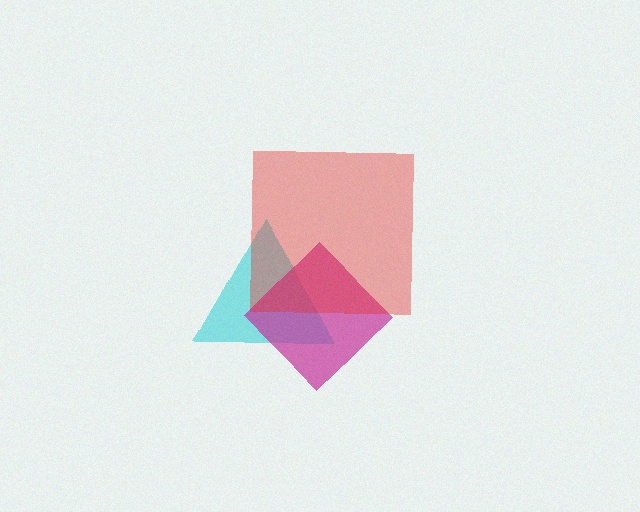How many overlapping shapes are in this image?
There are 3 overlapping shapes in the image.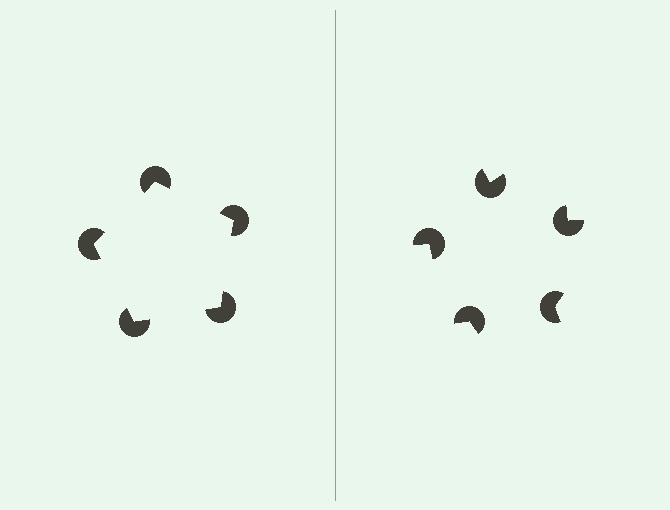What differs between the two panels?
The pac-man discs are positioned identically on both sides; only the wedge orientations differ. On the left they align to a pentagon; on the right they are misaligned.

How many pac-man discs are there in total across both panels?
10 — 5 on each side.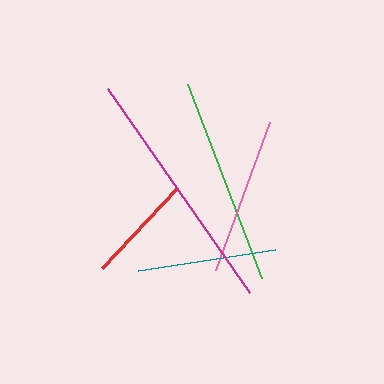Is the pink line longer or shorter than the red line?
The pink line is longer than the red line.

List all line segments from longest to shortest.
From longest to shortest: magenta, green, pink, teal, red.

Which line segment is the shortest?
The red line is the shortest at approximately 110 pixels.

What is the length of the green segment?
The green segment is approximately 208 pixels long.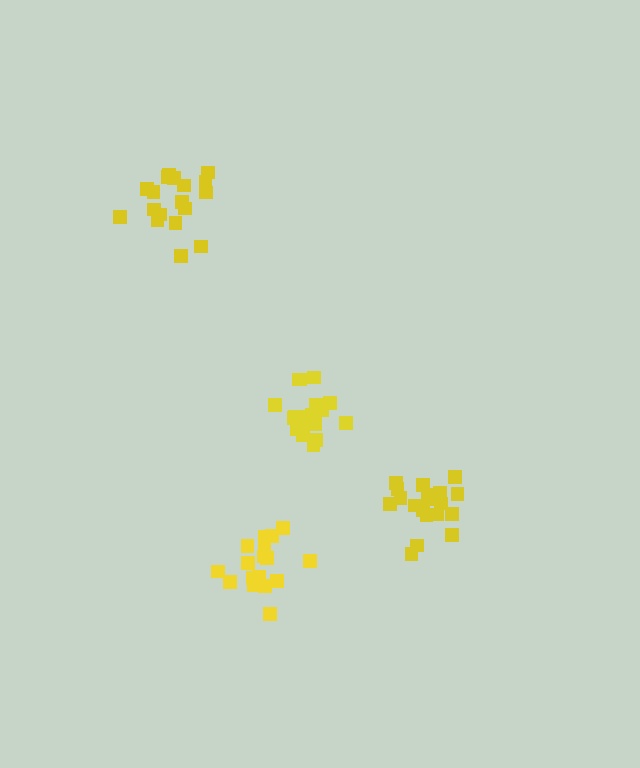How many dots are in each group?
Group 1: 20 dots, Group 2: 18 dots, Group 3: 19 dots, Group 4: 17 dots (74 total).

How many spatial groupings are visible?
There are 4 spatial groupings.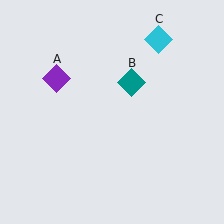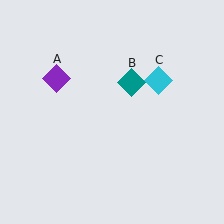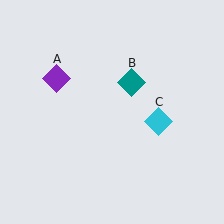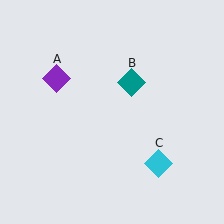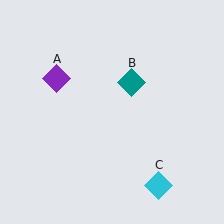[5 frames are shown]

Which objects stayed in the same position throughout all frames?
Purple diamond (object A) and teal diamond (object B) remained stationary.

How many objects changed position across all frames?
1 object changed position: cyan diamond (object C).